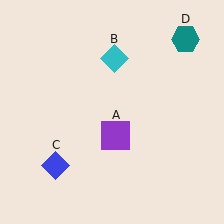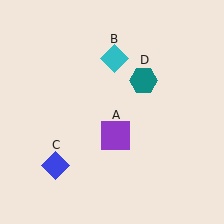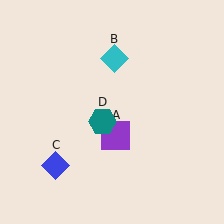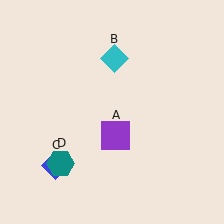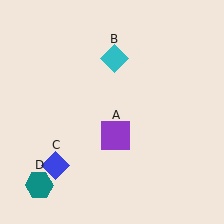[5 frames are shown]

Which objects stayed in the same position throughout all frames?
Purple square (object A) and cyan diamond (object B) and blue diamond (object C) remained stationary.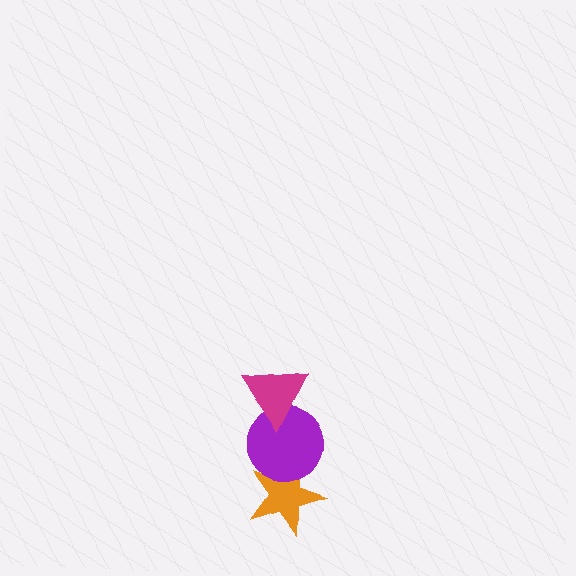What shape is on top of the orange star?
The purple circle is on top of the orange star.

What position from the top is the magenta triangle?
The magenta triangle is 1st from the top.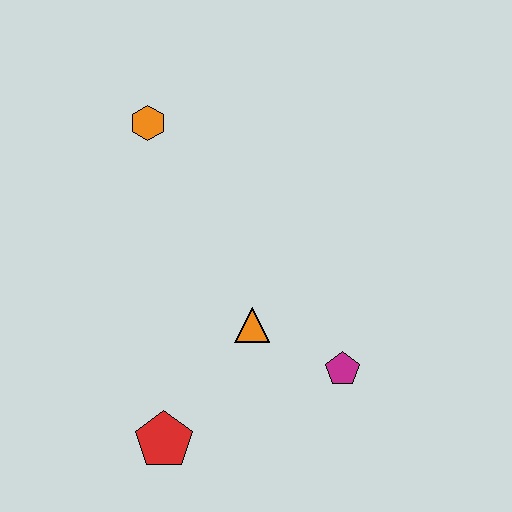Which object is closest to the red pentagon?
The orange triangle is closest to the red pentagon.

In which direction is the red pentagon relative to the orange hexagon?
The red pentagon is below the orange hexagon.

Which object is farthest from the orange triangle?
The orange hexagon is farthest from the orange triangle.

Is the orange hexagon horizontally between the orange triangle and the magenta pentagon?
No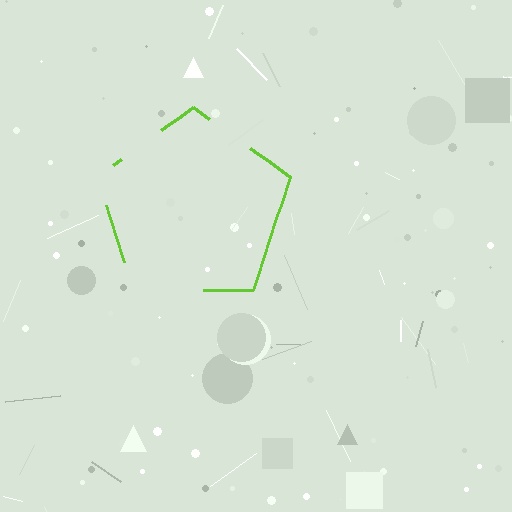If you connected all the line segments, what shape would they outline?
They would outline a pentagon.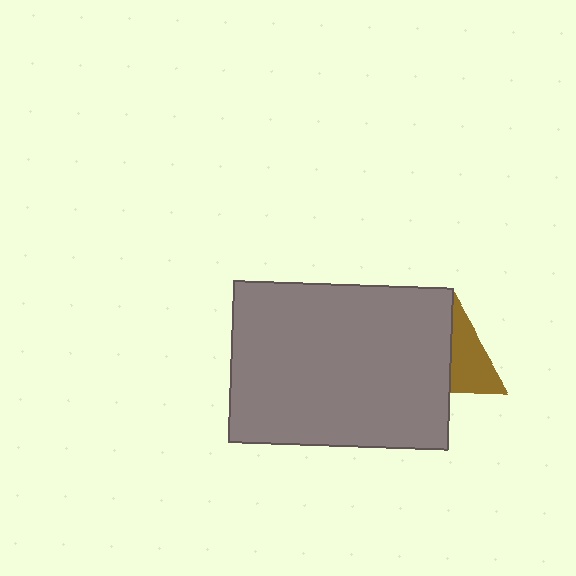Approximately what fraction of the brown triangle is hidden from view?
Roughly 49% of the brown triangle is hidden behind the gray rectangle.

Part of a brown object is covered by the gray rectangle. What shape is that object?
It is a triangle.